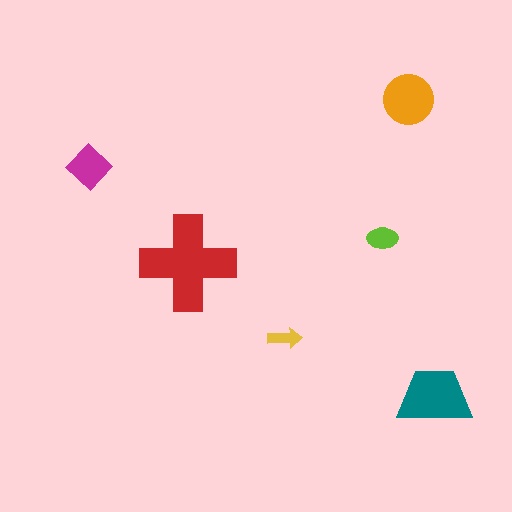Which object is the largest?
The red cross.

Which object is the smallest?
The yellow arrow.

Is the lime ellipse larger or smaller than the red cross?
Smaller.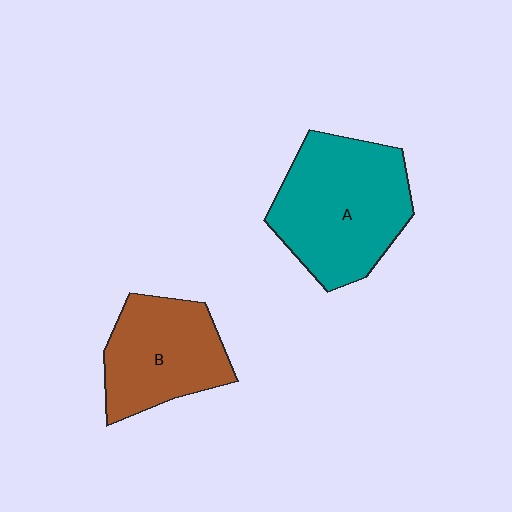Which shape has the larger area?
Shape A (teal).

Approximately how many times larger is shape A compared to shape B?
Approximately 1.3 times.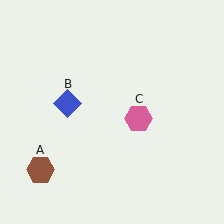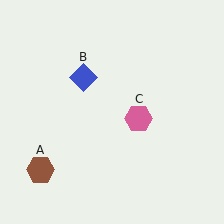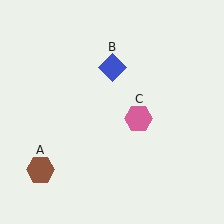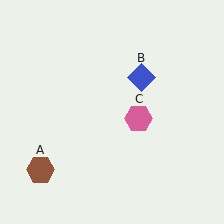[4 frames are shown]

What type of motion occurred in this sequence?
The blue diamond (object B) rotated clockwise around the center of the scene.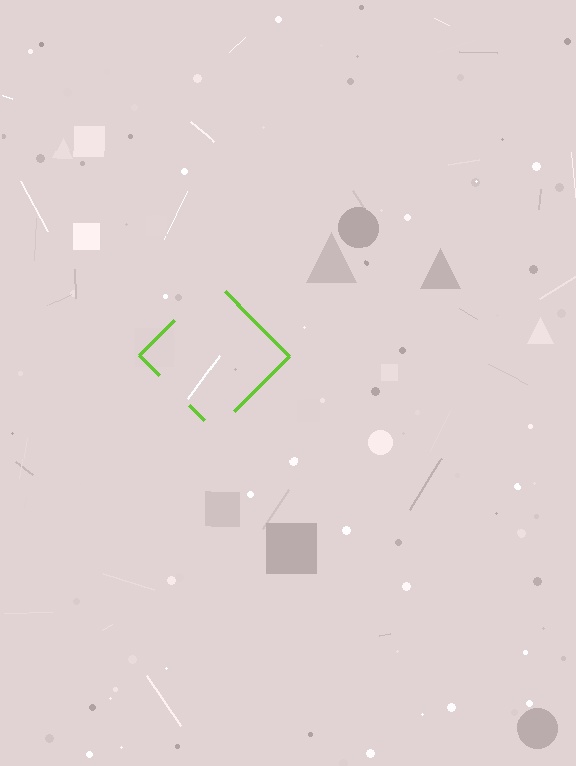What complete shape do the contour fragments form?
The contour fragments form a diamond.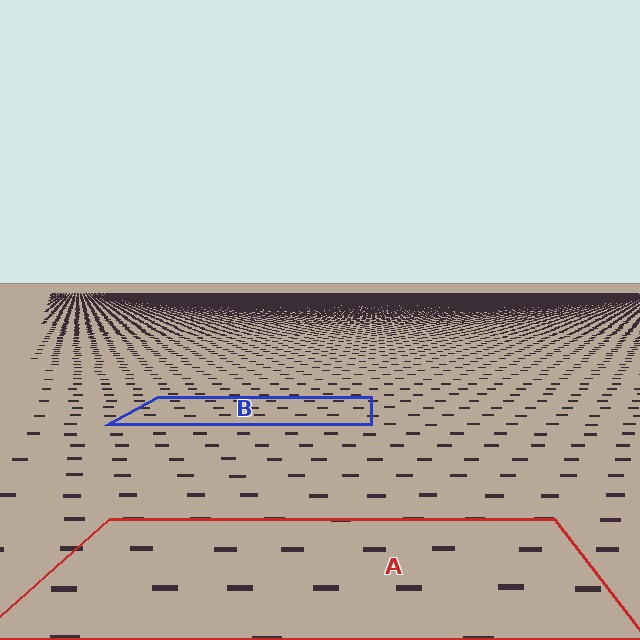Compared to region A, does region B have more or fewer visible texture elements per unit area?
Region B has more texture elements per unit area — they are packed more densely because it is farther away.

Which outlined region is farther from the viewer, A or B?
Region B is farther from the viewer — the texture elements inside it appear smaller and more densely packed.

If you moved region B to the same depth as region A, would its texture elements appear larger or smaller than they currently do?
They would appear larger. At a closer depth, the same texture elements are projected at a bigger on-screen size.